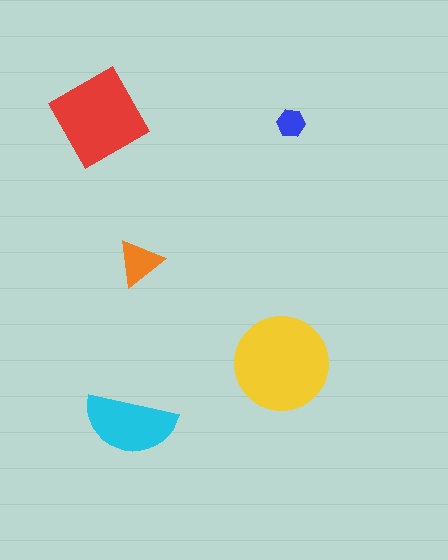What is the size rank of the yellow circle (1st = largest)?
1st.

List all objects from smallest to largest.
The blue hexagon, the orange triangle, the cyan semicircle, the red diamond, the yellow circle.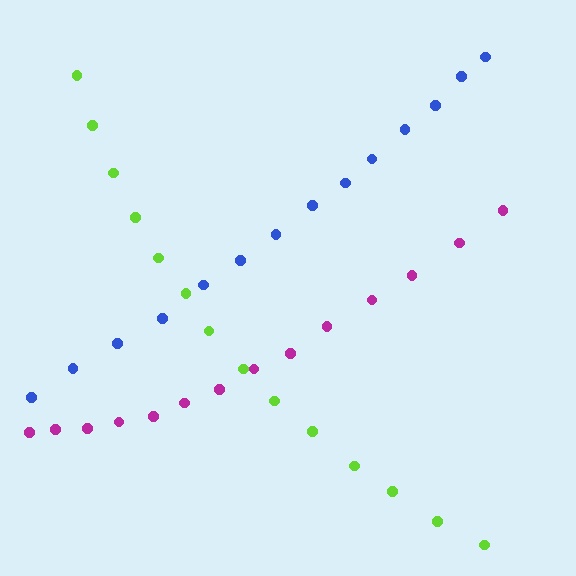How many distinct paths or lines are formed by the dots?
There are 3 distinct paths.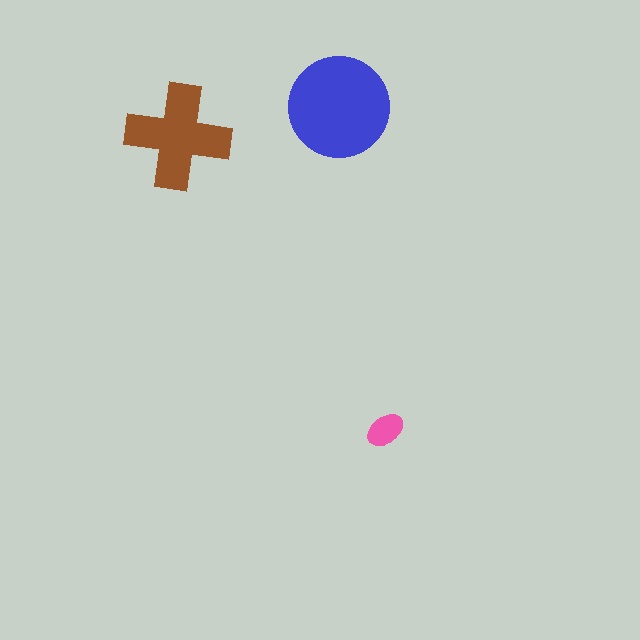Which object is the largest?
The blue circle.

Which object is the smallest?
The pink ellipse.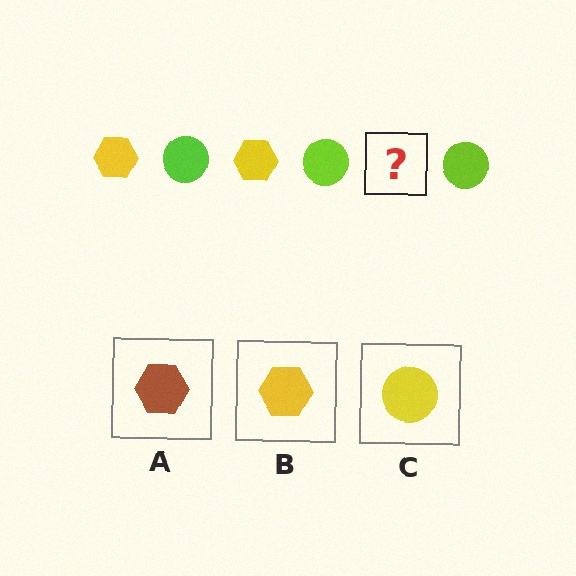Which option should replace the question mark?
Option B.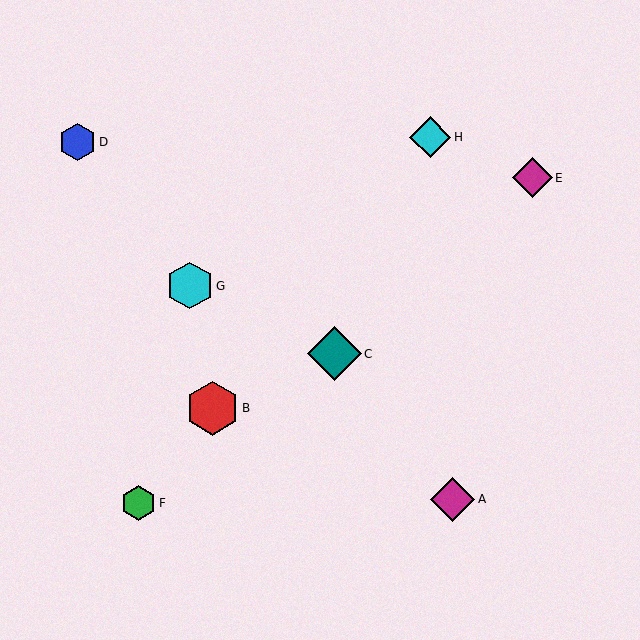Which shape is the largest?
The teal diamond (labeled C) is the largest.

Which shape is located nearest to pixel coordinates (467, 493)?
The magenta diamond (labeled A) at (452, 499) is nearest to that location.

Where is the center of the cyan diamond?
The center of the cyan diamond is at (430, 137).